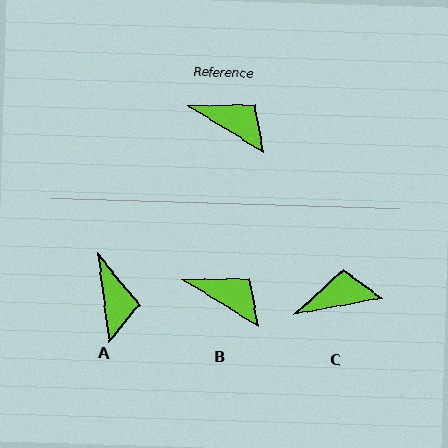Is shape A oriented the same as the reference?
No, it is off by about 51 degrees.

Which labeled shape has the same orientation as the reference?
B.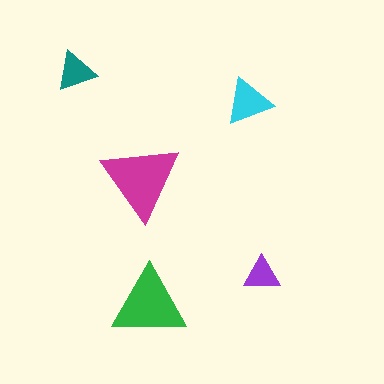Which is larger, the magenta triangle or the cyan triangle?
The magenta one.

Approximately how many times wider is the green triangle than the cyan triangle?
About 1.5 times wider.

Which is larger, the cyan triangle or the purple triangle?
The cyan one.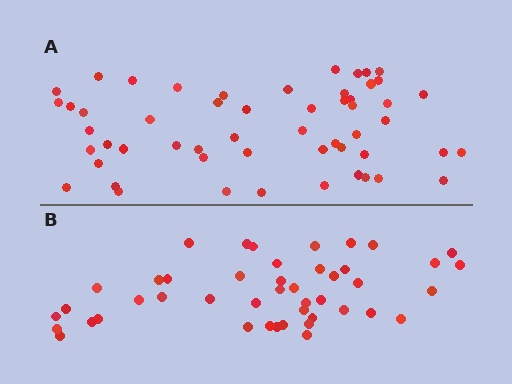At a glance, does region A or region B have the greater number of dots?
Region A (the top region) has more dots.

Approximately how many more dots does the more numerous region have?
Region A has roughly 8 or so more dots than region B.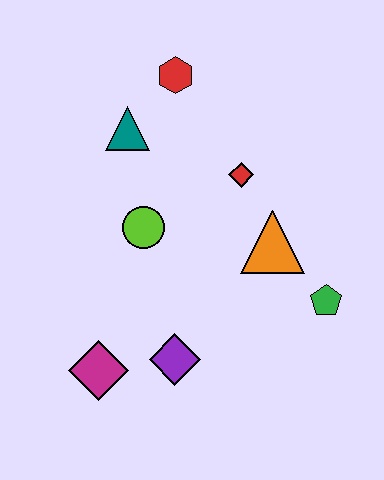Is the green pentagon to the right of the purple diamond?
Yes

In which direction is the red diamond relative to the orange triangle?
The red diamond is above the orange triangle.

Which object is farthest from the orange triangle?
The magenta diamond is farthest from the orange triangle.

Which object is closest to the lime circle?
The teal triangle is closest to the lime circle.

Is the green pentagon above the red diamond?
No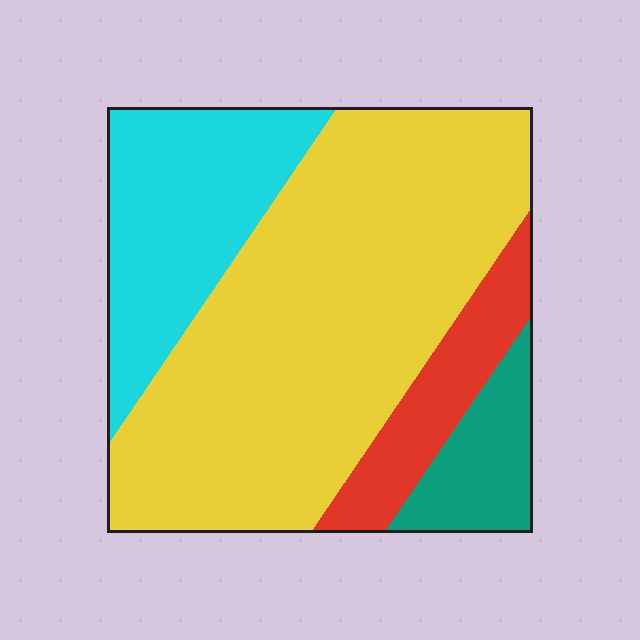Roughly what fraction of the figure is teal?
Teal covers about 10% of the figure.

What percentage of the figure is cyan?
Cyan takes up between a sixth and a third of the figure.